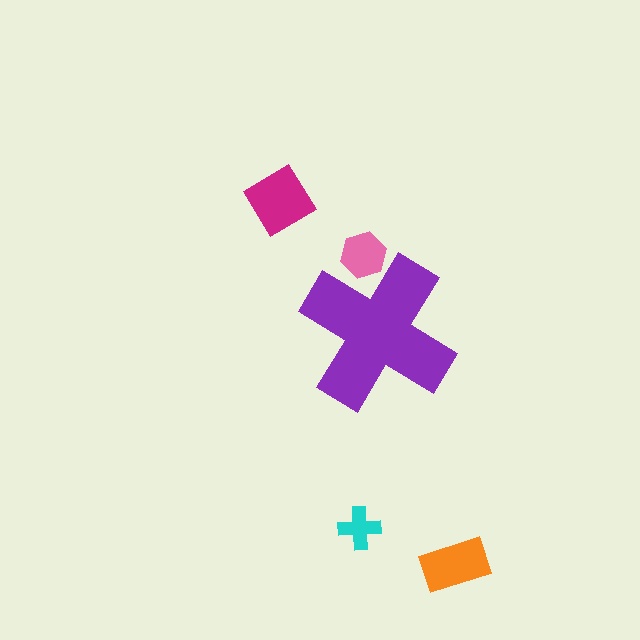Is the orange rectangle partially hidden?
No, the orange rectangle is fully visible.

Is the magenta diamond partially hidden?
No, the magenta diamond is fully visible.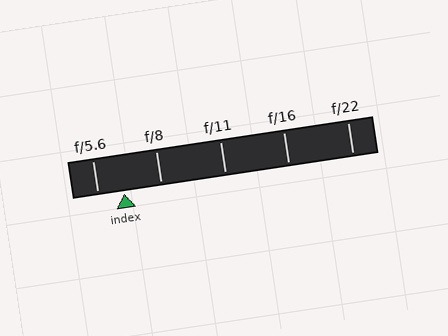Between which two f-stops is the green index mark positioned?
The index mark is between f/5.6 and f/8.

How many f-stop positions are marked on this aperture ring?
There are 5 f-stop positions marked.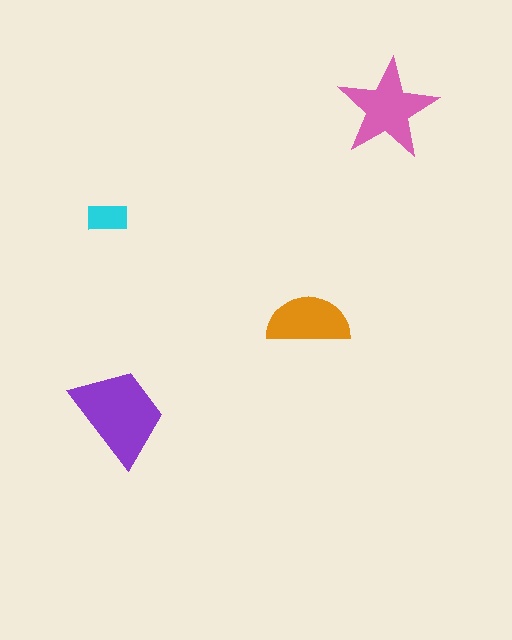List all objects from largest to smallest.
The purple trapezoid, the pink star, the orange semicircle, the cyan rectangle.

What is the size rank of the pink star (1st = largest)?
2nd.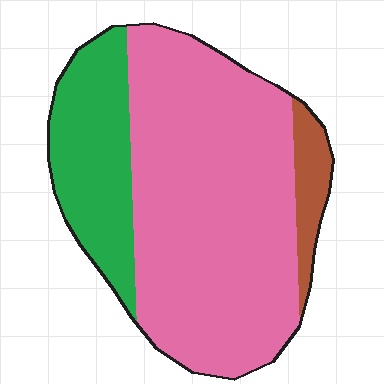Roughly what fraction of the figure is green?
Green covers around 25% of the figure.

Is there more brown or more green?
Green.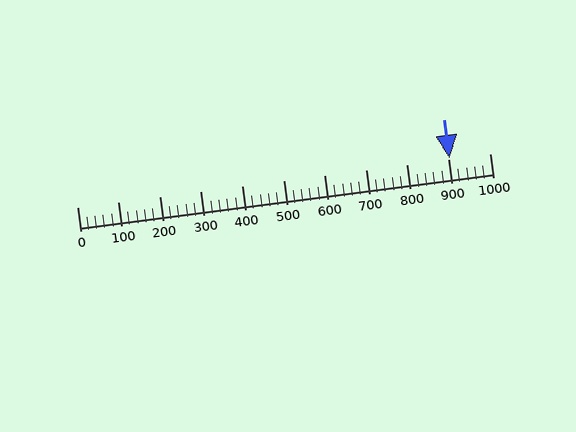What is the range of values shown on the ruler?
The ruler shows values from 0 to 1000.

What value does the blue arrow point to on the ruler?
The blue arrow points to approximately 903.